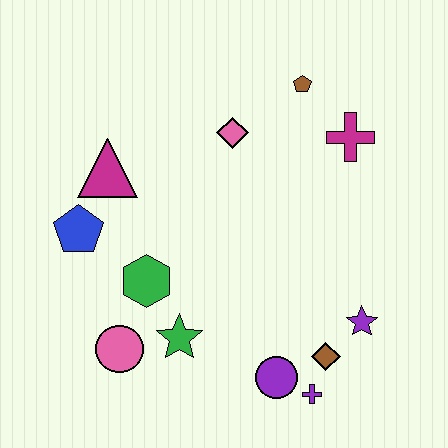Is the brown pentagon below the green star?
No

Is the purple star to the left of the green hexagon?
No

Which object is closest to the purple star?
The brown diamond is closest to the purple star.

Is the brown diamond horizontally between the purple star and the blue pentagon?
Yes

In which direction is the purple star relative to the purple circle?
The purple star is to the right of the purple circle.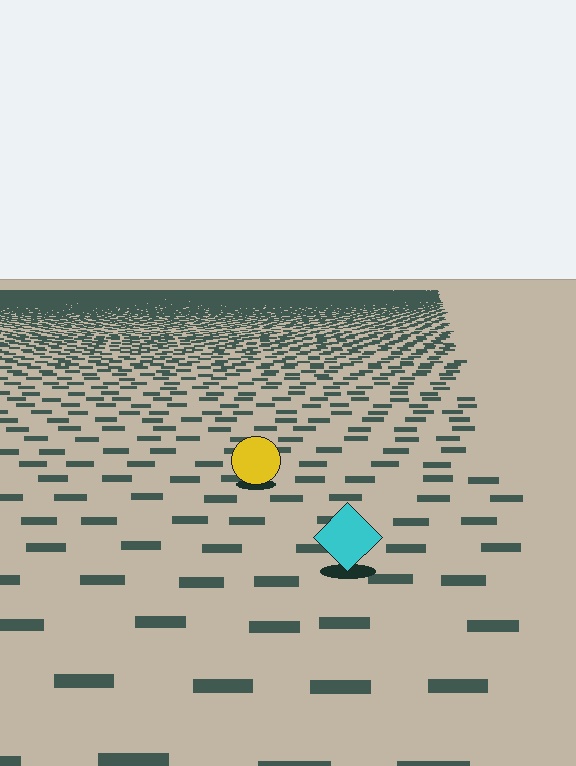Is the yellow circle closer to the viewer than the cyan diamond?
No. The cyan diamond is closer — you can tell from the texture gradient: the ground texture is coarser near it.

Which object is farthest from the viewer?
The yellow circle is farthest from the viewer. It appears smaller and the ground texture around it is denser.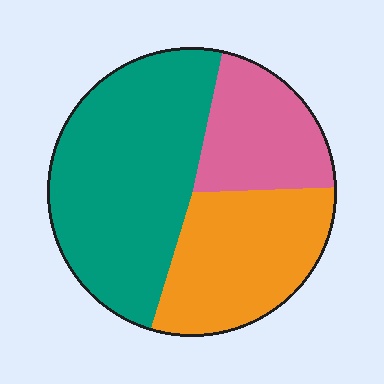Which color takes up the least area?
Pink, at roughly 20%.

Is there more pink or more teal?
Teal.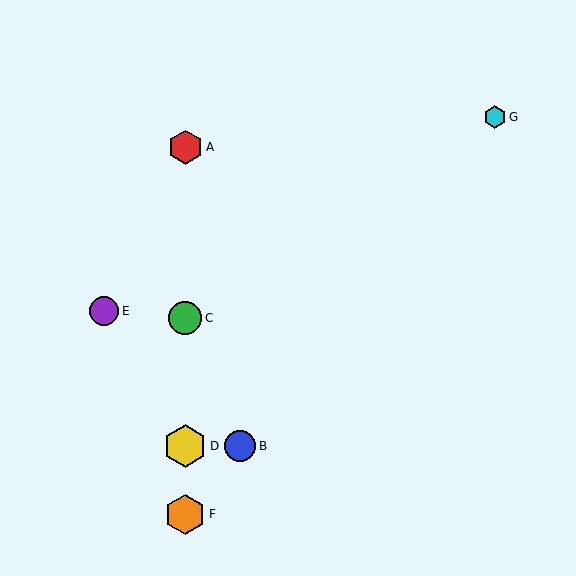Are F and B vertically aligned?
No, F is at x≈185 and B is at x≈240.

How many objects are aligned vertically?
4 objects (A, C, D, F) are aligned vertically.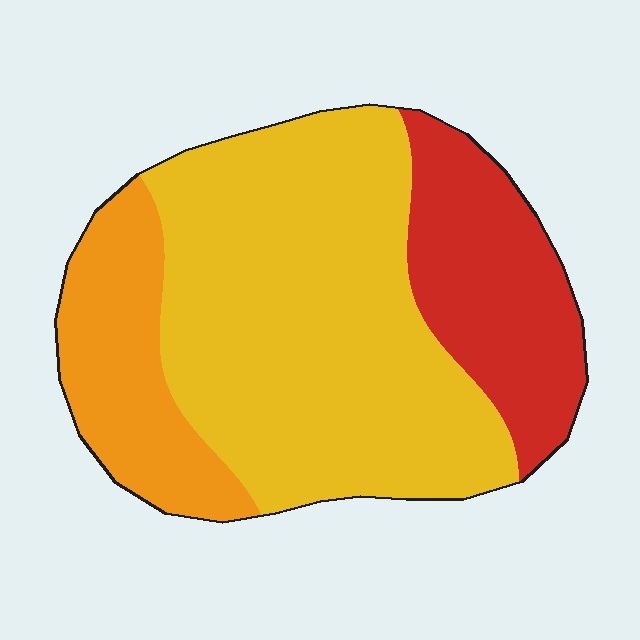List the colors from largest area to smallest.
From largest to smallest: yellow, red, orange.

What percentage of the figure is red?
Red covers 22% of the figure.